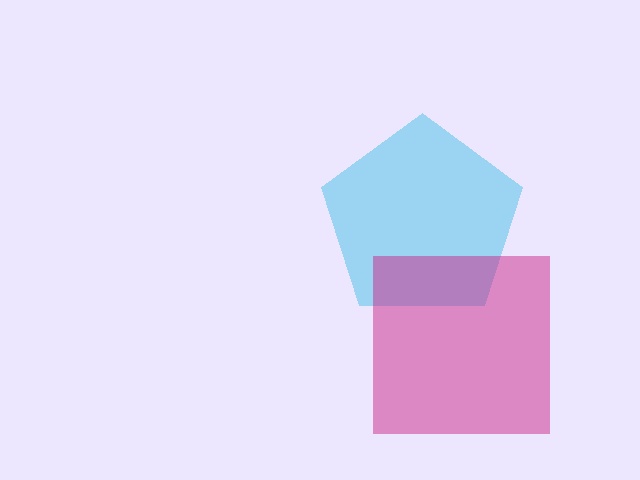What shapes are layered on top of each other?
The layered shapes are: a cyan pentagon, a magenta square.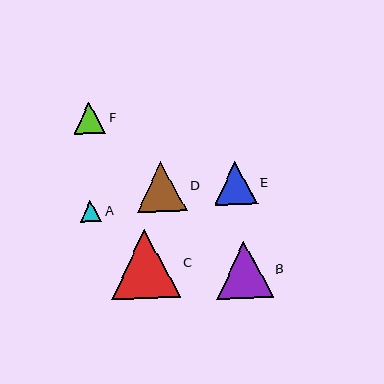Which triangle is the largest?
Triangle C is the largest with a size of approximately 69 pixels.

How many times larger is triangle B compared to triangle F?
Triangle B is approximately 1.8 times the size of triangle F.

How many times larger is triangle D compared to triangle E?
Triangle D is approximately 1.2 times the size of triangle E.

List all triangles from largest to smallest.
From largest to smallest: C, B, D, E, F, A.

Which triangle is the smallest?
Triangle A is the smallest with a size of approximately 21 pixels.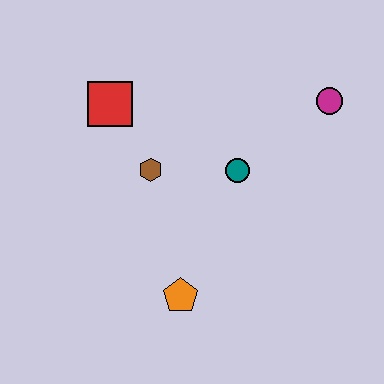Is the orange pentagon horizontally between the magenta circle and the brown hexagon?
Yes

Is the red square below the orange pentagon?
No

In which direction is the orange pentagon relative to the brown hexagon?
The orange pentagon is below the brown hexagon.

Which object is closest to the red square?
The brown hexagon is closest to the red square.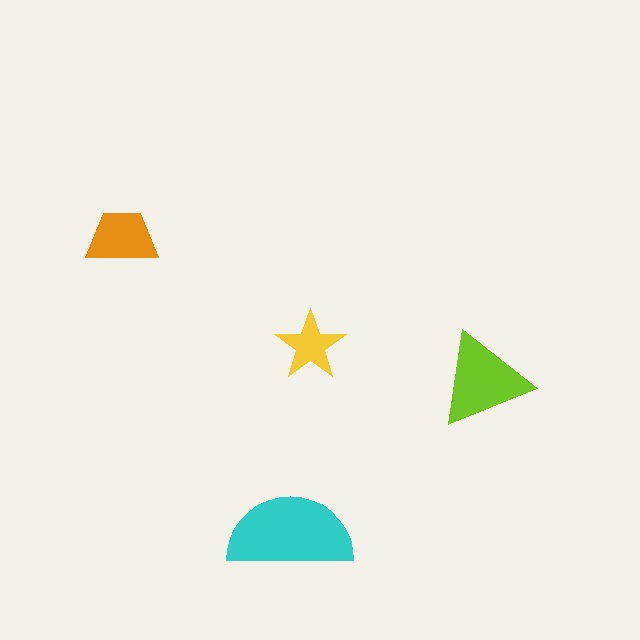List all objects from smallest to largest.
The yellow star, the orange trapezoid, the lime triangle, the cyan semicircle.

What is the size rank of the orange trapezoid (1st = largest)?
3rd.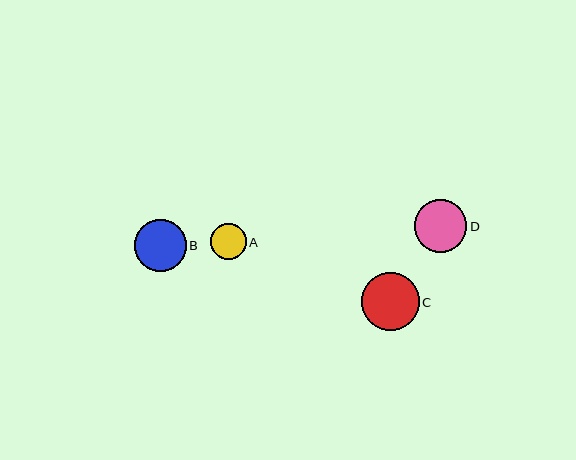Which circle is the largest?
Circle C is the largest with a size of approximately 57 pixels.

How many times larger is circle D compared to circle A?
Circle D is approximately 1.5 times the size of circle A.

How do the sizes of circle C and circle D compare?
Circle C and circle D are approximately the same size.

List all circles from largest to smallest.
From largest to smallest: C, D, B, A.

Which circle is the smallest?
Circle A is the smallest with a size of approximately 36 pixels.